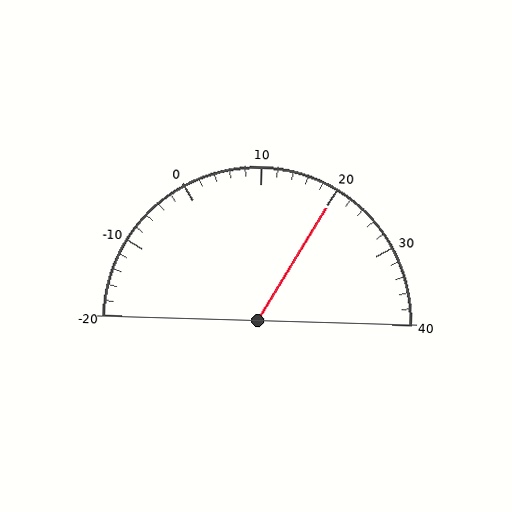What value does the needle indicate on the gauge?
The needle indicates approximately 20.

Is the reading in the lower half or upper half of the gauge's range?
The reading is in the upper half of the range (-20 to 40).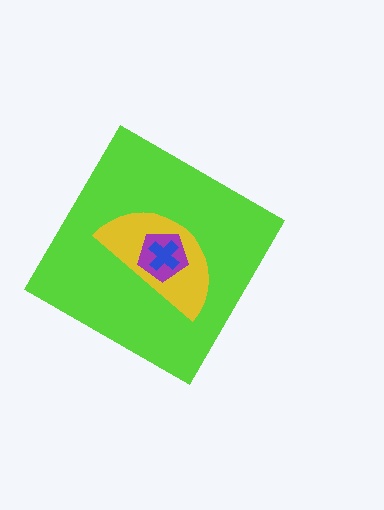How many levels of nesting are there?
4.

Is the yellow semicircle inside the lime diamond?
Yes.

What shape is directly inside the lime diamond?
The yellow semicircle.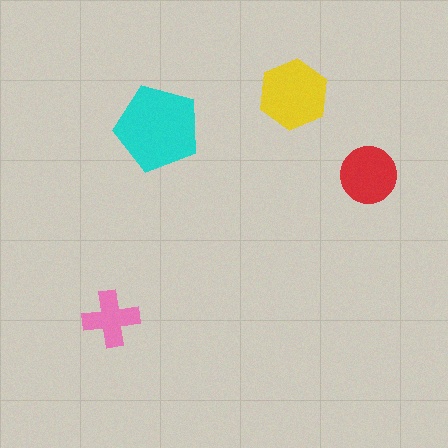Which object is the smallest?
The pink cross.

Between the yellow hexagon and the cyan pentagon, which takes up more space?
The cyan pentagon.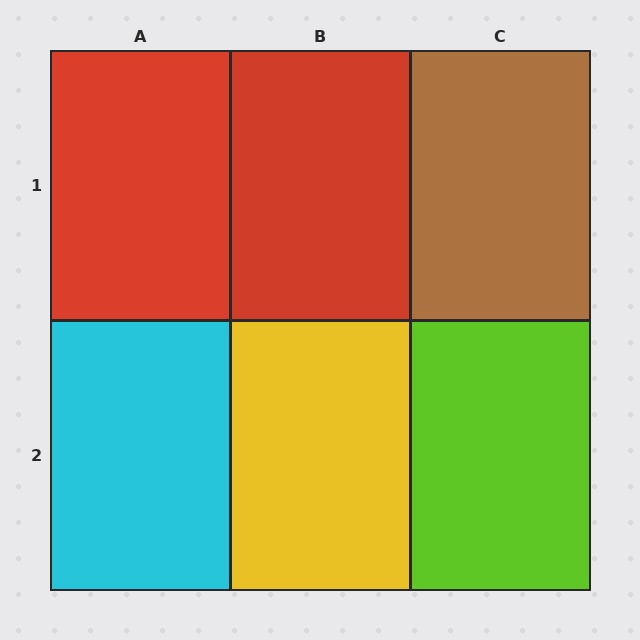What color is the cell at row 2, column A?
Cyan.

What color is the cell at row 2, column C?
Lime.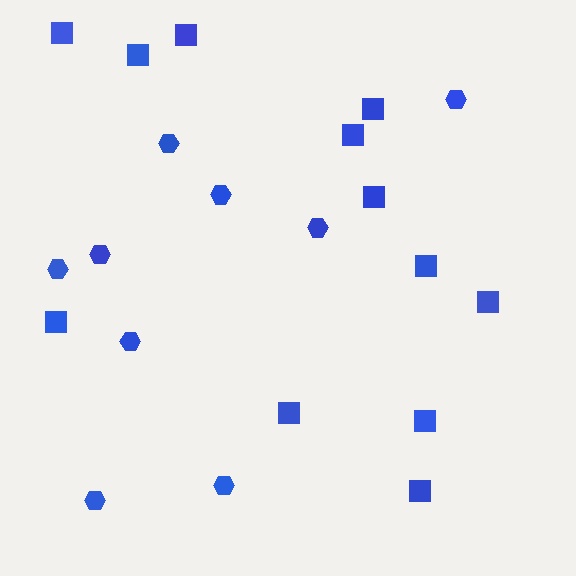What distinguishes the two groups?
There are 2 groups: one group of hexagons (9) and one group of squares (12).